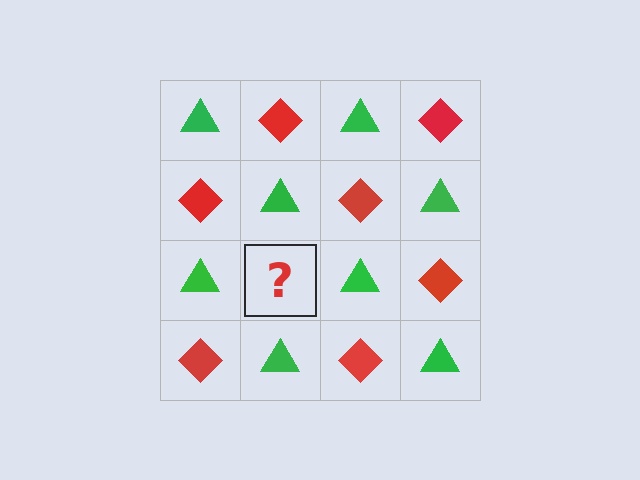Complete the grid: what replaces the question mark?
The question mark should be replaced with a red diamond.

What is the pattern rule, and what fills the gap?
The rule is that it alternates green triangle and red diamond in a checkerboard pattern. The gap should be filled with a red diamond.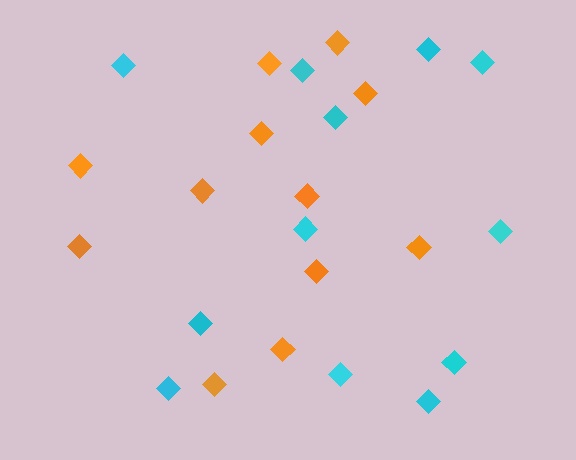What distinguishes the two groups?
There are 2 groups: one group of cyan diamonds (12) and one group of orange diamonds (12).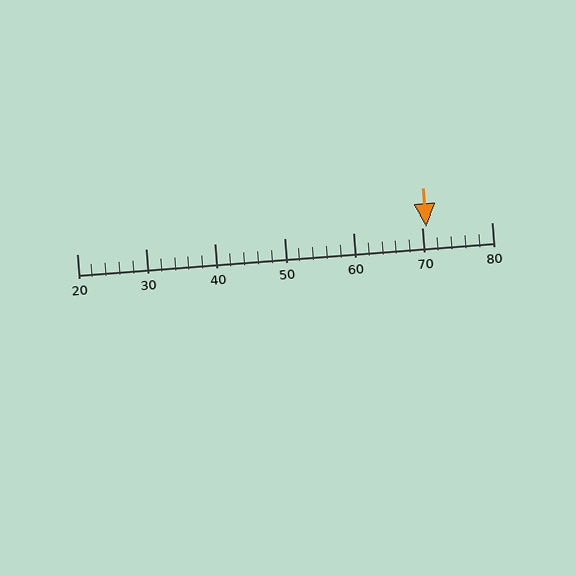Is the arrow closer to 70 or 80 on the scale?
The arrow is closer to 70.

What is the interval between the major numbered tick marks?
The major tick marks are spaced 10 units apart.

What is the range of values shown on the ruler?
The ruler shows values from 20 to 80.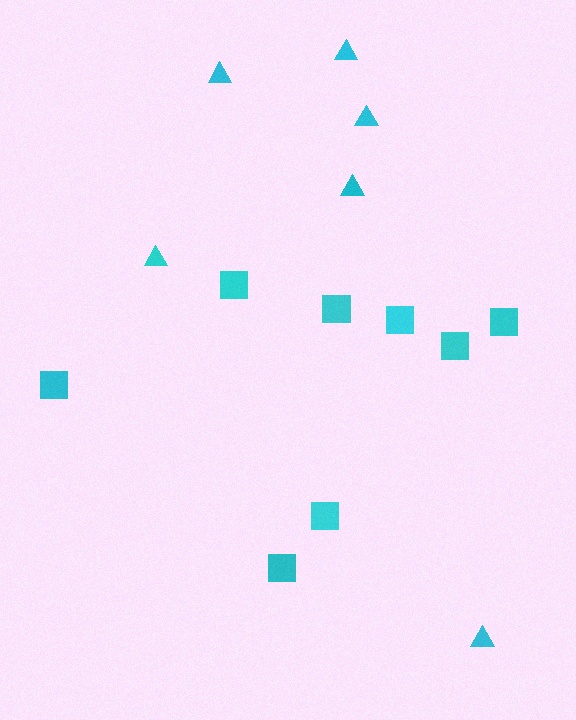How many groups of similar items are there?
There are 2 groups: one group of squares (8) and one group of triangles (6).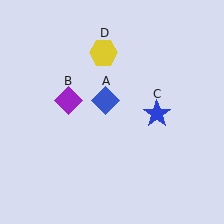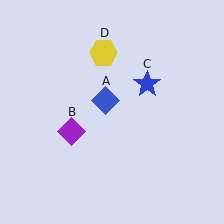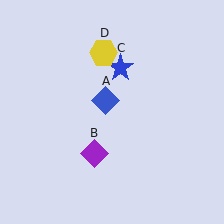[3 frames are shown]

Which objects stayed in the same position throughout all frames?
Blue diamond (object A) and yellow hexagon (object D) remained stationary.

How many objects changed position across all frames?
2 objects changed position: purple diamond (object B), blue star (object C).